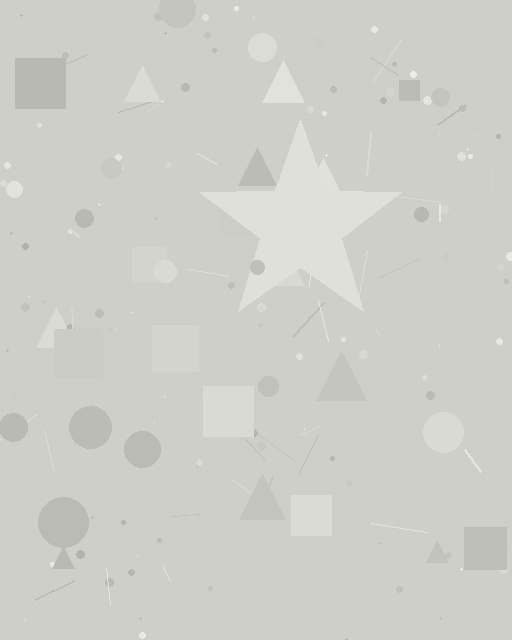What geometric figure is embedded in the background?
A star is embedded in the background.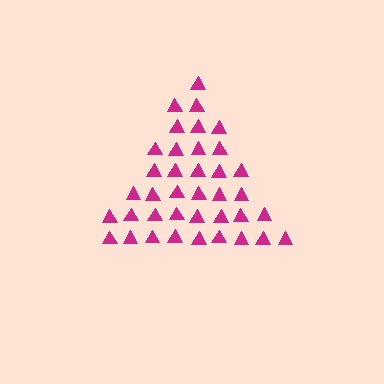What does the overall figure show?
The overall figure shows a triangle.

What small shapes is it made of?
It is made of small triangles.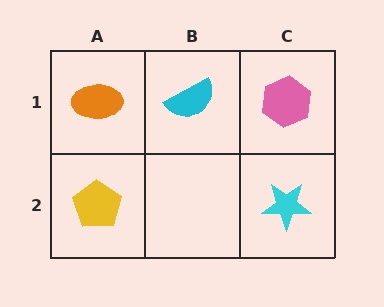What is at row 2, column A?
A yellow pentagon.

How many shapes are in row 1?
3 shapes.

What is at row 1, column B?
A cyan semicircle.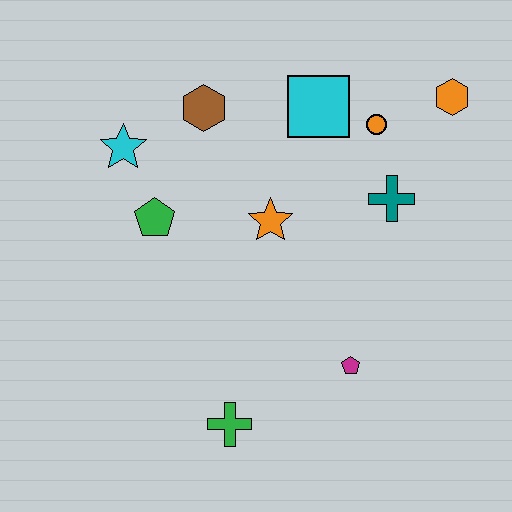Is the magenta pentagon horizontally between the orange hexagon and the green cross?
Yes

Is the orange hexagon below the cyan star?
No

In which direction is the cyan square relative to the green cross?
The cyan square is above the green cross.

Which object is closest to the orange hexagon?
The orange circle is closest to the orange hexagon.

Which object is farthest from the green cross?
The orange hexagon is farthest from the green cross.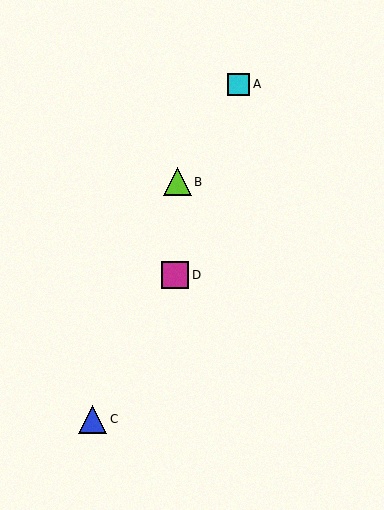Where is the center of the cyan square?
The center of the cyan square is at (239, 84).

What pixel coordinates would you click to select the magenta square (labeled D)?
Click at (175, 275) to select the magenta square D.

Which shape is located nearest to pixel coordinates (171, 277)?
The magenta square (labeled D) at (175, 275) is nearest to that location.